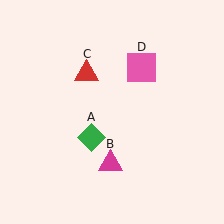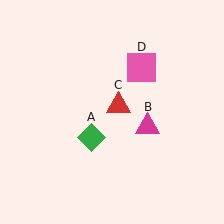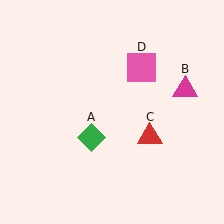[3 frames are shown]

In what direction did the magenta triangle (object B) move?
The magenta triangle (object B) moved up and to the right.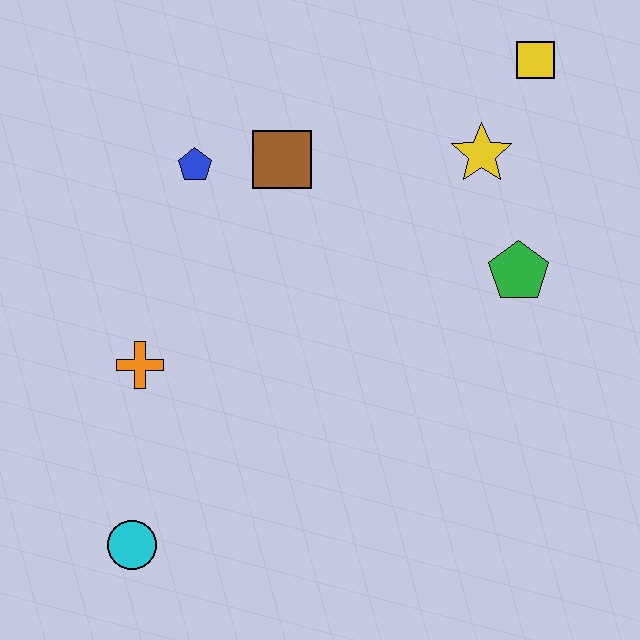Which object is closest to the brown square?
The blue pentagon is closest to the brown square.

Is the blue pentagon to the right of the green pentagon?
No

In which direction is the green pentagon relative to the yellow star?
The green pentagon is below the yellow star.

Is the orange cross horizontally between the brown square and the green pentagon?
No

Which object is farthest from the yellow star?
The cyan circle is farthest from the yellow star.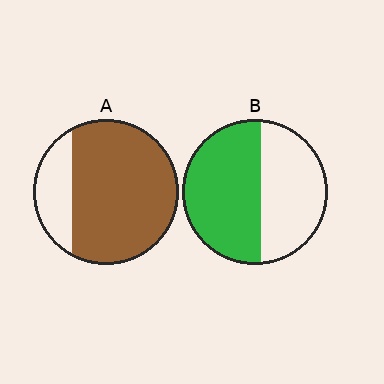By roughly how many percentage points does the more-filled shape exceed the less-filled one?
By roughly 25 percentage points (A over B).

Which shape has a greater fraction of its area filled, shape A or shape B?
Shape A.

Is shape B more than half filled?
Yes.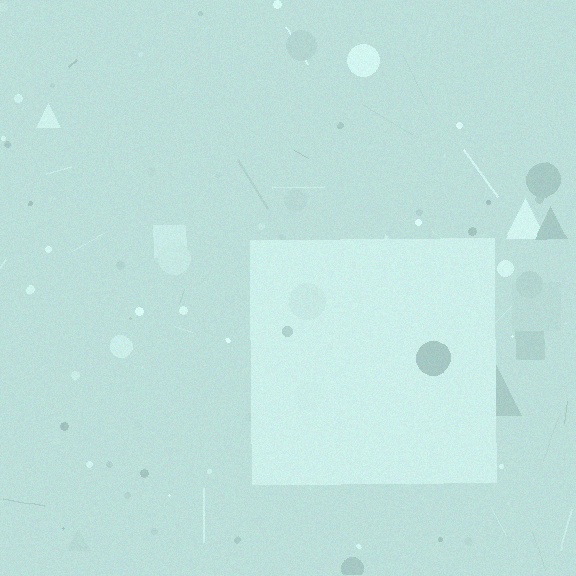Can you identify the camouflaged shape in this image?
The camouflaged shape is a square.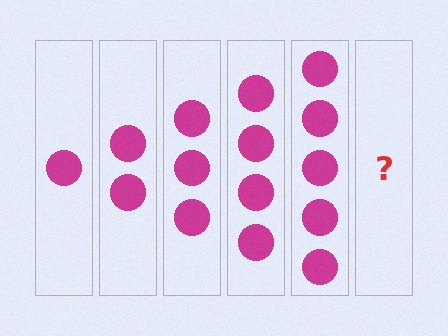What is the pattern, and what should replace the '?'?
The pattern is that each step adds one more circle. The '?' should be 6 circles.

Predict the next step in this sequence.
The next step is 6 circles.